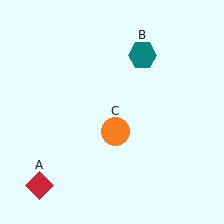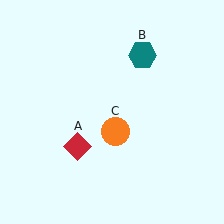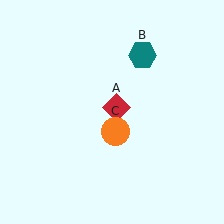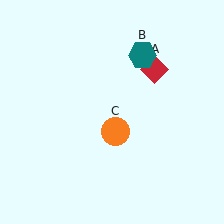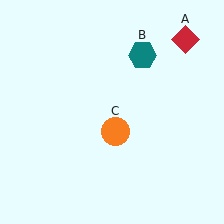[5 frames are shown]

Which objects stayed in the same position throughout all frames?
Teal hexagon (object B) and orange circle (object C) remained stationary.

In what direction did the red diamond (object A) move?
The red diamond (object A) moved up and to the right.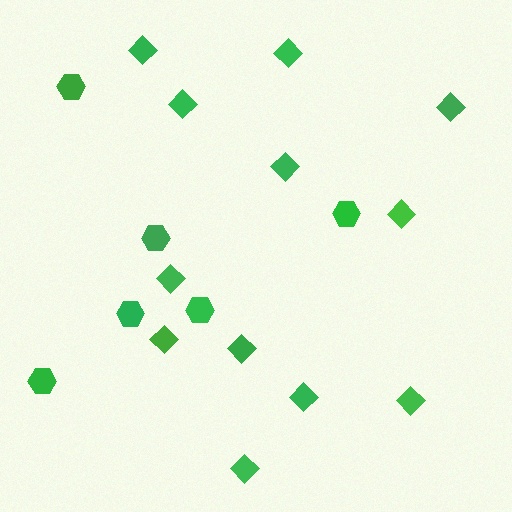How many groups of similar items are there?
There are 2 groups: one group of diamonds (12) and one group of hexagons (6).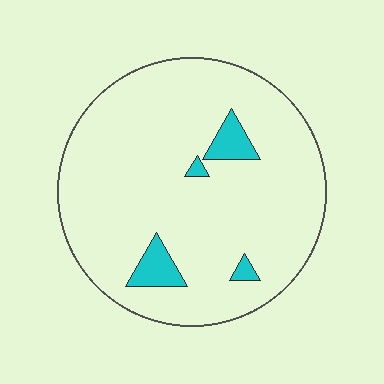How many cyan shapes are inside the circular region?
4.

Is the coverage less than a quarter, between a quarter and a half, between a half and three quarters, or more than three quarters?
Less than a quarter.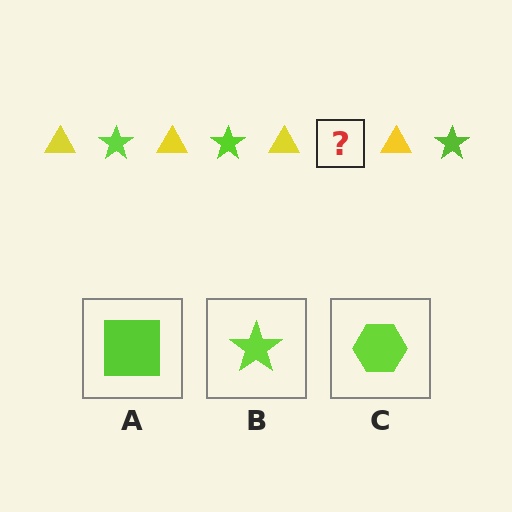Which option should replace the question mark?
Option B.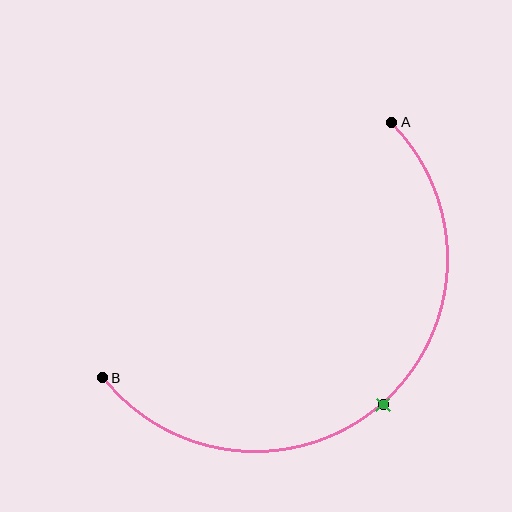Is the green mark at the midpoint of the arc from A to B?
Yes. The green mark lies on the arc at equal arc-length from both A and B — it is the arc midpoint.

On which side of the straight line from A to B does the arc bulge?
The arc bulges below and to the right of the straight line connecting A and B.